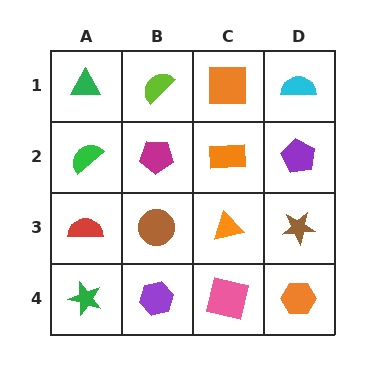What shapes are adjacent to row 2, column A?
A green triangle (row 1, column A), a red semicircle (row 3, column A), a magenta pentagon (row 2, column B).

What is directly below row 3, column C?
A pink square.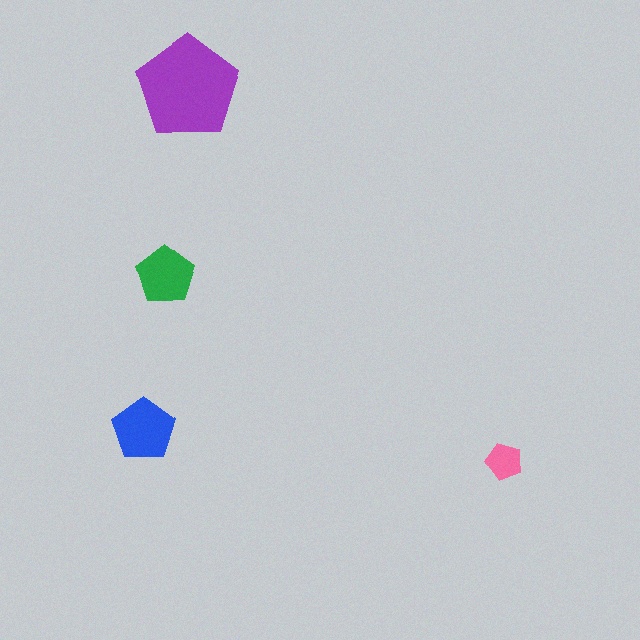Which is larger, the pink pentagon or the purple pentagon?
The purple one.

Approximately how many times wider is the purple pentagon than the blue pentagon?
About 1.5 times wider.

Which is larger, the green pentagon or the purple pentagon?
The purple one.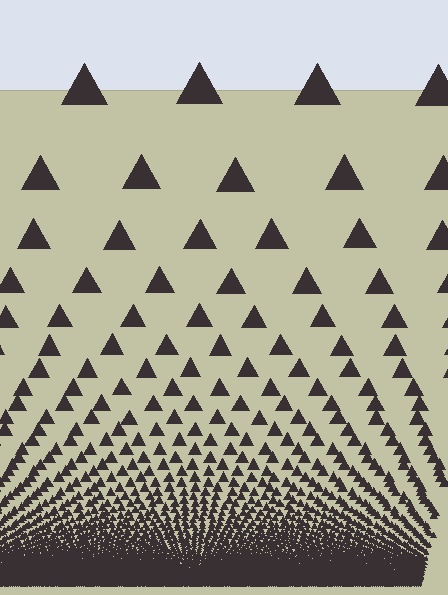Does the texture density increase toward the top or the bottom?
Density increases toward the bottom.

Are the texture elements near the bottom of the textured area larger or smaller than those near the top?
Smaller. The gradient is inverted — elements near the bottom are smaller and denser.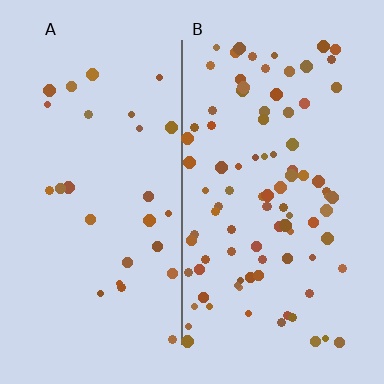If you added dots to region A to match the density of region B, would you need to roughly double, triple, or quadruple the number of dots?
Approximately triple.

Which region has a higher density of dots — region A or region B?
B (the right).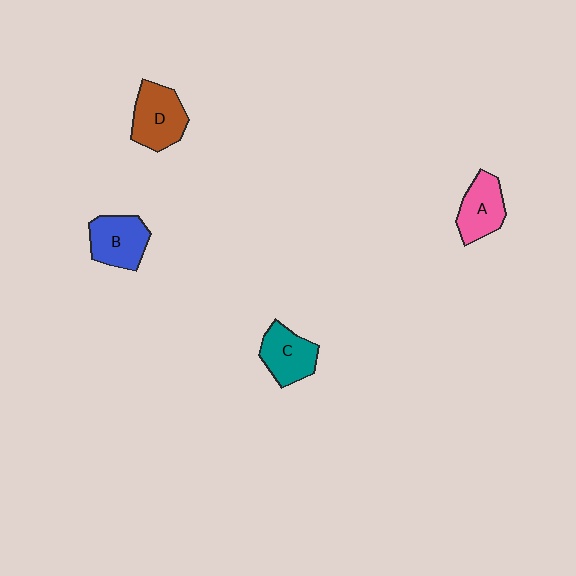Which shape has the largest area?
Shape D (brown).